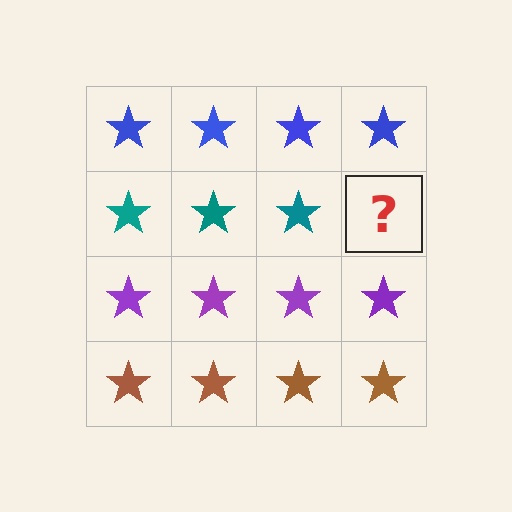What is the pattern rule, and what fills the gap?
The rule is that each row has a consistent color. The gap should be filled with a teal star.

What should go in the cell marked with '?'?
The missing cell should contain a teal star.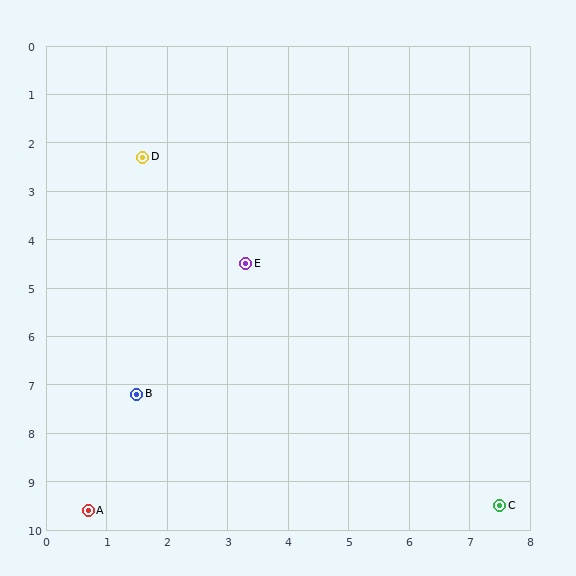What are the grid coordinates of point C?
Point C is at approximately (7.5, 9.5).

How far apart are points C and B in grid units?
Points C and B are about 6.4 grid units apart.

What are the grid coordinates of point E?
Point E is at approximately (3.3, 4.5).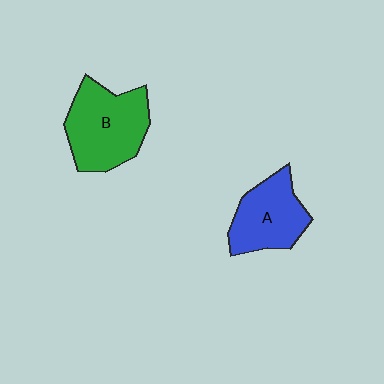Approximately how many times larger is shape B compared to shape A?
Approximately 1.3 times.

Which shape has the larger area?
Shape B (green).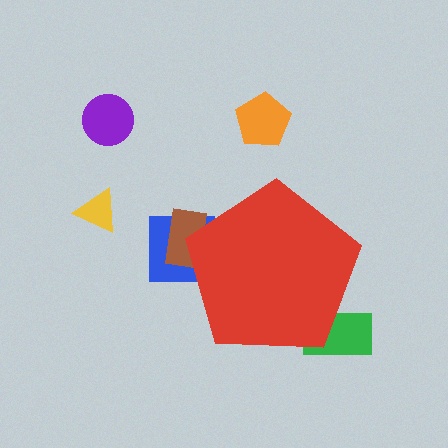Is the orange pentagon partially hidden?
No, the orange pentagon is fully visible.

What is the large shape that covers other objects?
A red pentagon.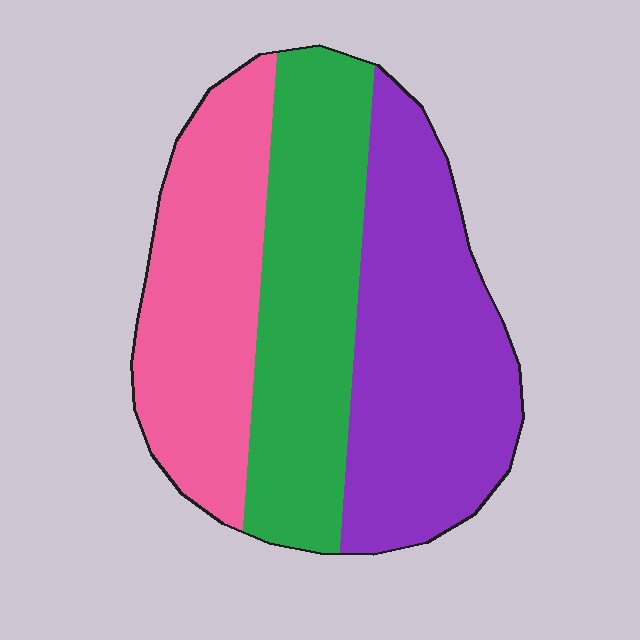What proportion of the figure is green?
Green takes up about one third (1/3) of the figure.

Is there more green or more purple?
Purple.